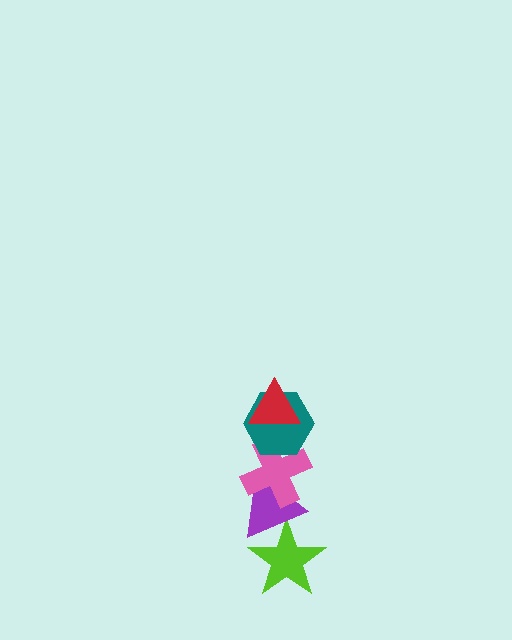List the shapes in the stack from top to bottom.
From top to bottom: the red triangle, the teal hexagon, the pink cross, the purple triangle, the lime star.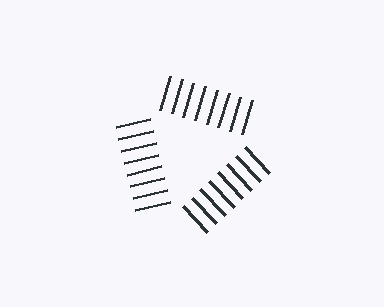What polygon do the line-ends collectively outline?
An illusory triangle — the line segments terminate on its edges but no continuous stroke is drawn.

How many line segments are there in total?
24 — 8 along each of the 3 edges.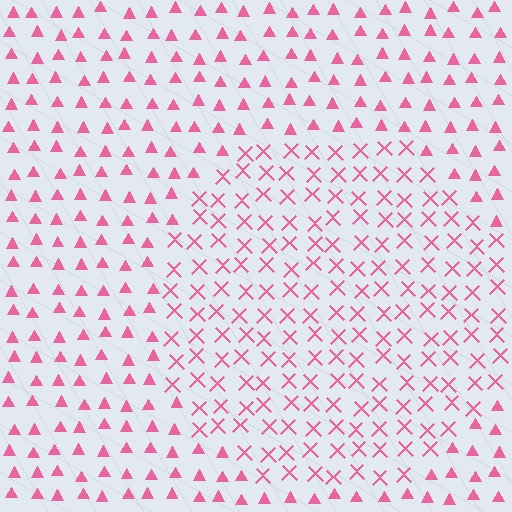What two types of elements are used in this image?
The image uses X marks inside the circle region and triangles outside it.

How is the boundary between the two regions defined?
The boundary is defined by a change in element shape: X marks inside vs. triangles outside. All elements share the same color and spacing.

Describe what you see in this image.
The image is filled with small pink elements arranged in a uniform grid. A circle-shaped region contains X marks, while the surrounding area contains triangles. The boundary is defined purely by the change in element shape.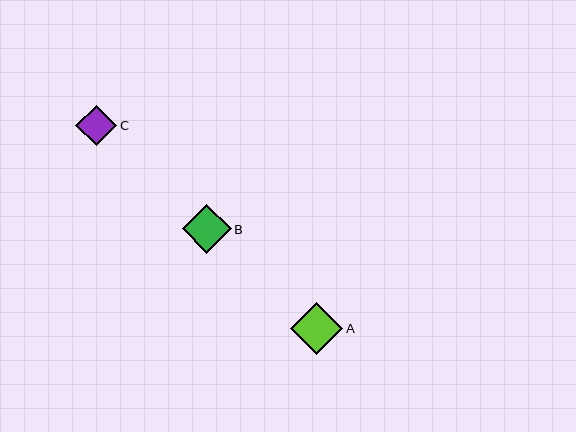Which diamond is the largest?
Diamond A is the largest with a size of approximately 52 pixels.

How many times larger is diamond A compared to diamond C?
Diamond A is approximately 1.3 times the size of diamond C.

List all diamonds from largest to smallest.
From largest to smallest: A, B, C.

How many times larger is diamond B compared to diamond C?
Diamond B is approximately 1.2 times the size of diamond C.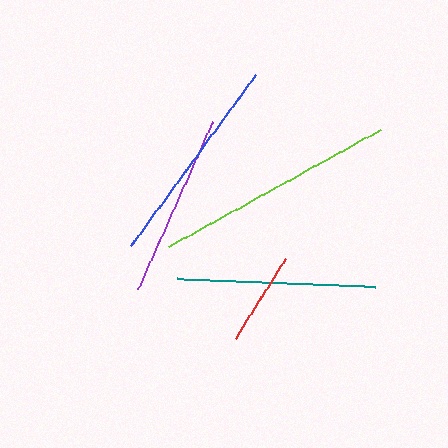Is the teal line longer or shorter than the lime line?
The lime line is longer than the teal line.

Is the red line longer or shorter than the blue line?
The blue line is longer than the red line.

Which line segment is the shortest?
The red line is the shortest at approximately 94 pixels.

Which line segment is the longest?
The lime line is the longest at approximately 241 pixels.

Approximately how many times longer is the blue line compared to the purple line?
The blue line is approximately 1.2 times the length of the purple line.